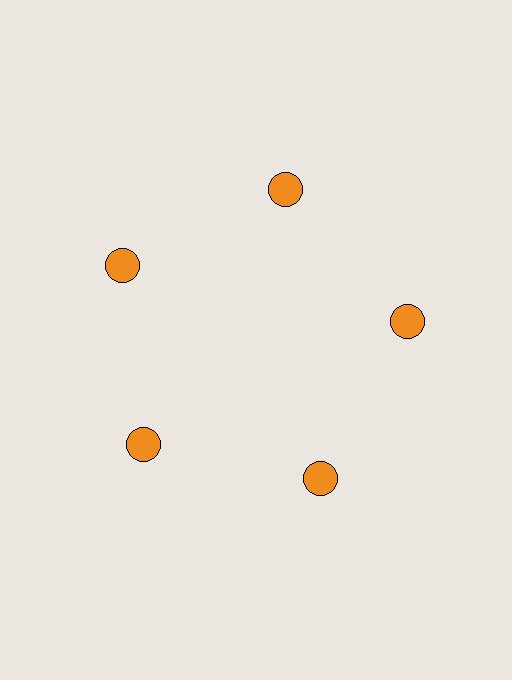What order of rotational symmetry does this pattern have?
This pattern has 5-fold rotational symmetry.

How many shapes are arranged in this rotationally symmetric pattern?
There are 5 shapes, arranged in 5 groups of 1.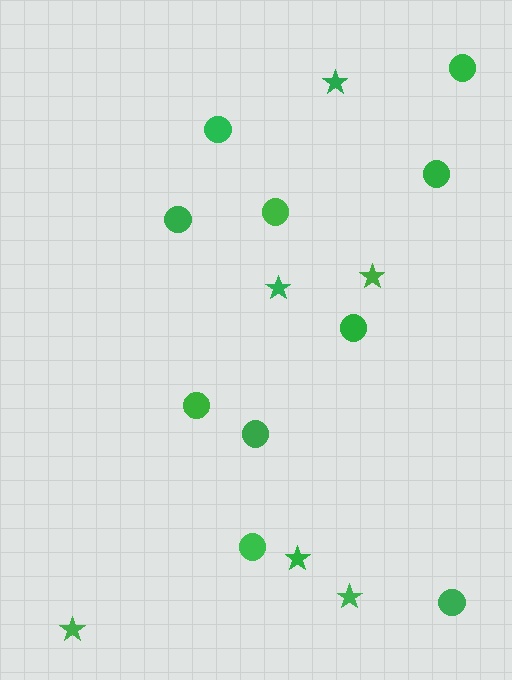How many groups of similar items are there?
There are 2 groups: one group of stars (6) and one group of circles (10).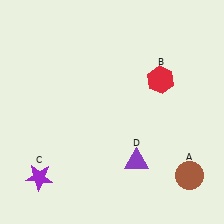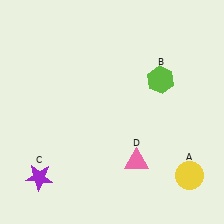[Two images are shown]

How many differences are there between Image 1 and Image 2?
There are 3 differences between the two images.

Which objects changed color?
A changed from brown to yellow. B changed from red to lime. D changed from purple to pink.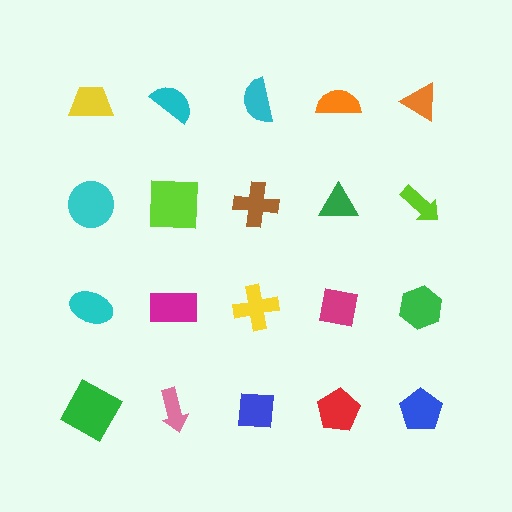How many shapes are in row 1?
5 shapes.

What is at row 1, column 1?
A yellow trapezoid.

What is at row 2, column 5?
A lime arrow.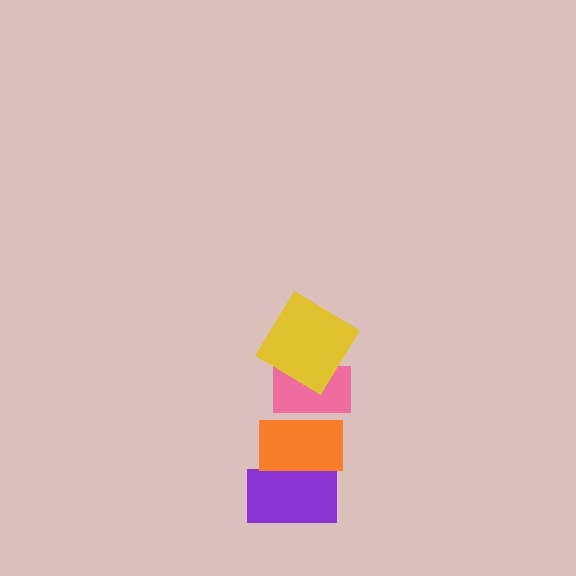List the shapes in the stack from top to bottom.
From top to bottom: the yellow diamond, the pink rectangle, the orange rectangle, the purple rectangle.